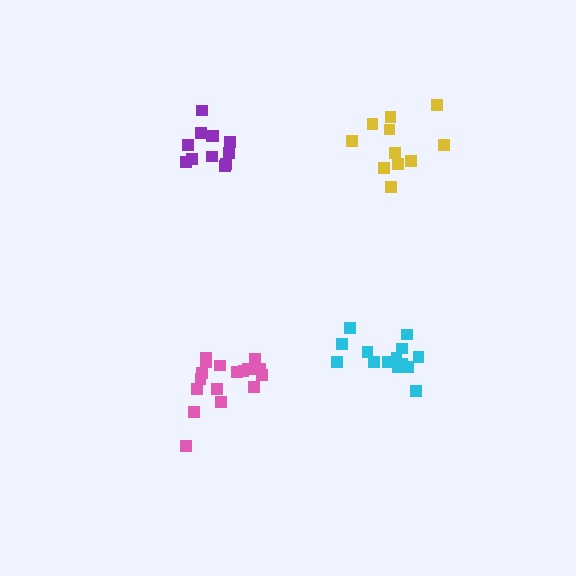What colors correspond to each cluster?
The clusters are colored: pink, cyan, purple, yellow.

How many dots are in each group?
Group 1: 17 dots, Group 2: 15 dots, Group 3: 12 dots, Group 4: 11 dots (55 total).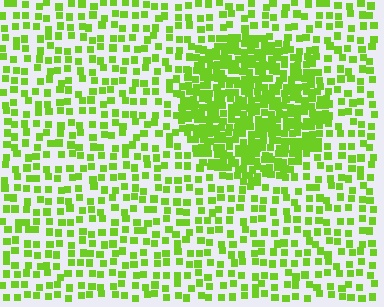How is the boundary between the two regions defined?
The boundary is defined by a change in element density (approximately 2.5x ratio). All elements are the same color, size, and shape.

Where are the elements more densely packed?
The elements are more densely packed inside the circle boundary.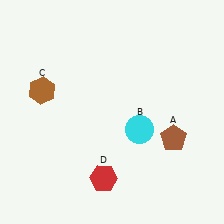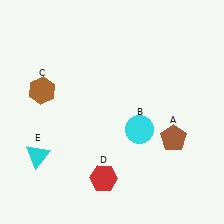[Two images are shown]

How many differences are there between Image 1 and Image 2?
There is 1 difference between the two images.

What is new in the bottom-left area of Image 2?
A cyan triangle (E) was added in the bottom-left area of Image 2.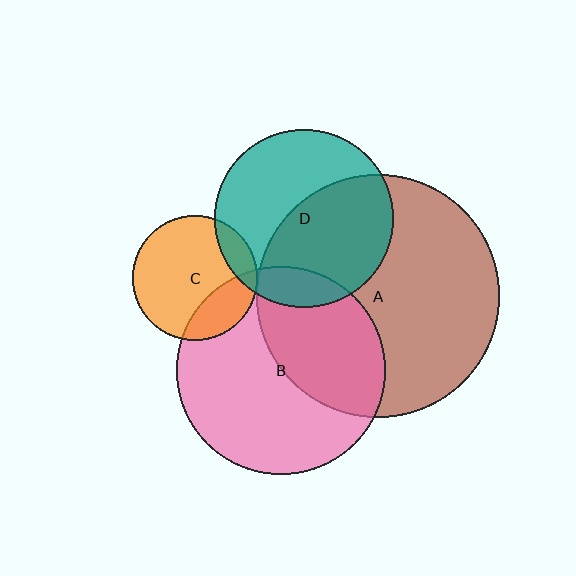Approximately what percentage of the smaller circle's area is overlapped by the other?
Approximately 15%.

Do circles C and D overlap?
Yes.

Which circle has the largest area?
Circle A (brown).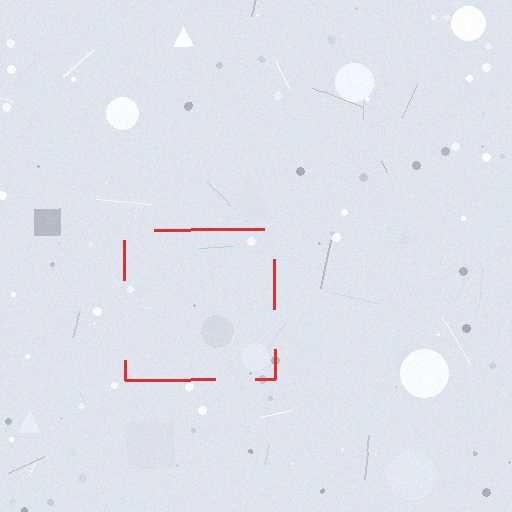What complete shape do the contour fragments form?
The contour fragments form a square.